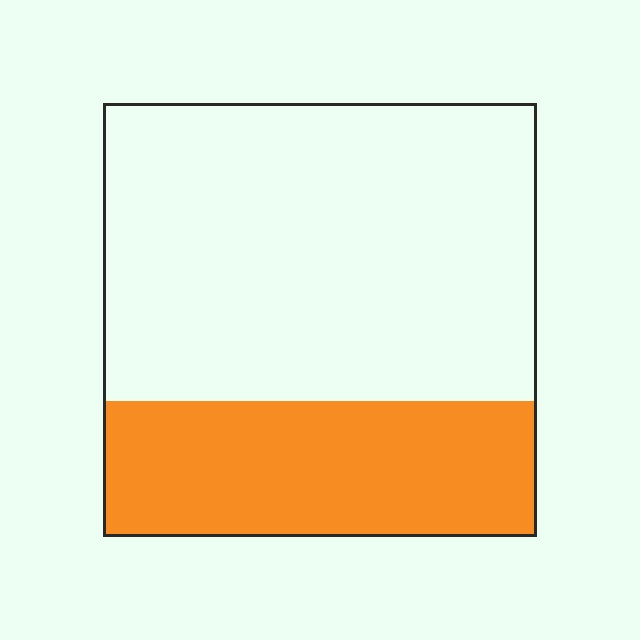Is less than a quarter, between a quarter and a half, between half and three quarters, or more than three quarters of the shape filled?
Between a quarter and a half.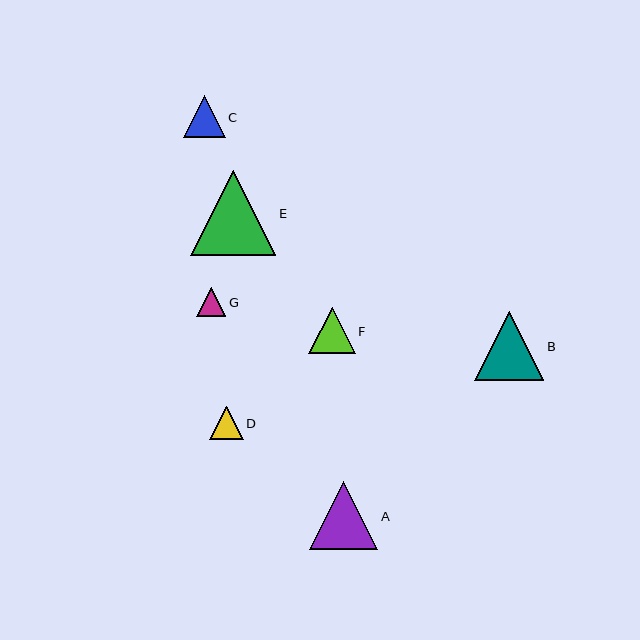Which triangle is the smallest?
Triangle G is the smallest with a size of approximately 29 pixels.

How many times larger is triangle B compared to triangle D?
Triangle B is approximately 2.1 times the size of triangle D.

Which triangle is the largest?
Triangle E is the largest with a size of approximately 85 pixels.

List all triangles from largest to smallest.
From largest to smallest: E, B, A, F, C, D, G.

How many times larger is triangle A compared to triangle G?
Triangle A is approximately 2.4 times the size of triangle G.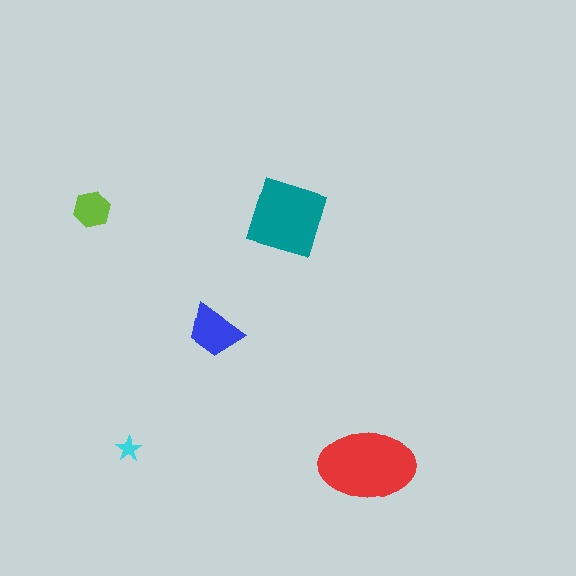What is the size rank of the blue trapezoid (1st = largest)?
3rd.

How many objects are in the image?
There are 5 objects in the image.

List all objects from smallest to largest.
The cyan star, the lime hexagon, the blue trapezoid, the teal square, the red ellipse.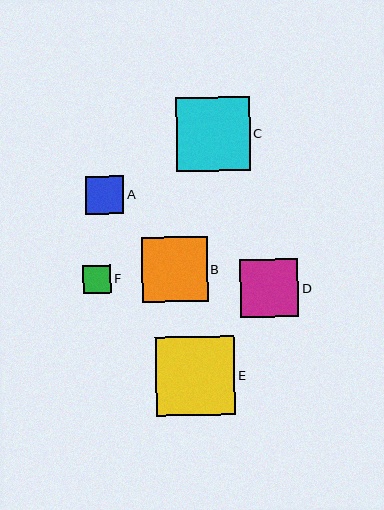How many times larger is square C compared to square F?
Square C is approximately 2.6 times the size of square F.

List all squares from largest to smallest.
From largest to smallest: E, C, B, D, A, F.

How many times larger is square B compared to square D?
Square B is approximately 1.1 times the size of square D.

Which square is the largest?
Square E is the largest with a size of approximately 79 pixels.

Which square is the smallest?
Square F is the smallest with a size of approximately 28 pixels.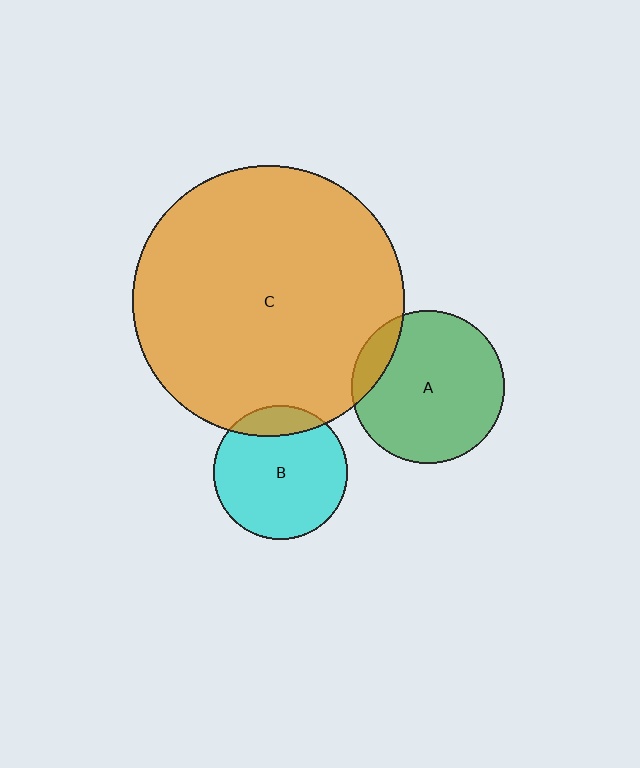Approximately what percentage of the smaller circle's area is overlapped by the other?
Approximately 10%.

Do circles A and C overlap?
Yes.